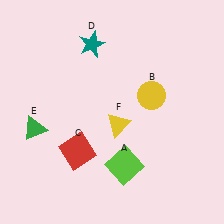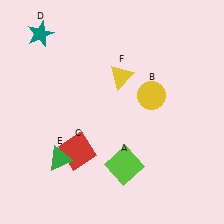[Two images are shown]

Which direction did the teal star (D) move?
The teal star (D) moved left.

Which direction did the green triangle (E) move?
The green triangle (E) moved down.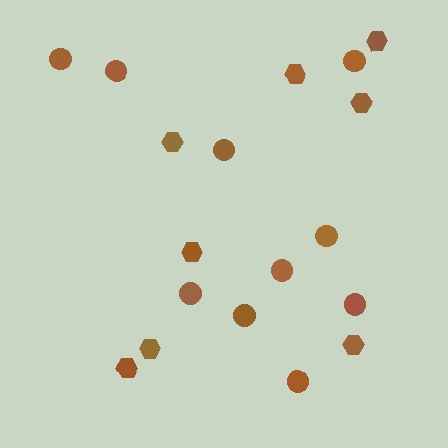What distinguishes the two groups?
There are 2 groups: one group of hexagons (8) and one group of circles (10).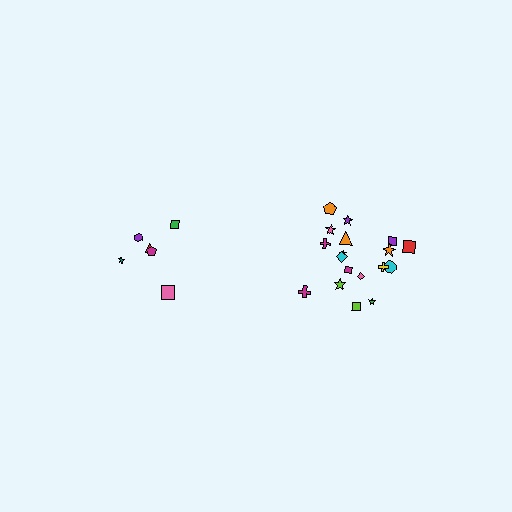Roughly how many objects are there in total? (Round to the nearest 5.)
Roughly 25 objects in total.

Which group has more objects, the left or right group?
The right group.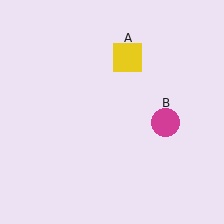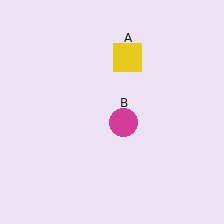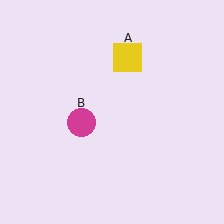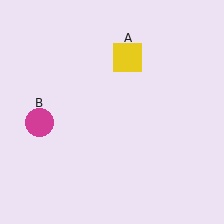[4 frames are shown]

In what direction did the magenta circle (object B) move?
The magenta circle (object B) moved left.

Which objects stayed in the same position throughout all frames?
Yellow square (object A) remained stationary.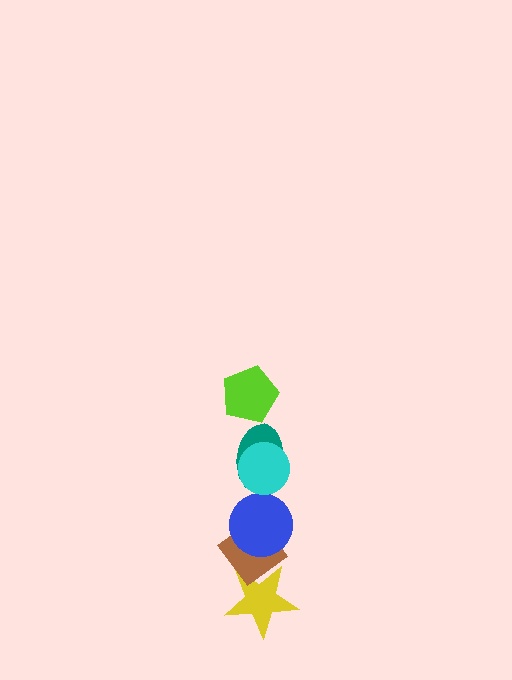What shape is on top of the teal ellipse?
The cyan circle is on top of the teal ellipse.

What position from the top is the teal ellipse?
The teal ellipse is 3rd from the top.